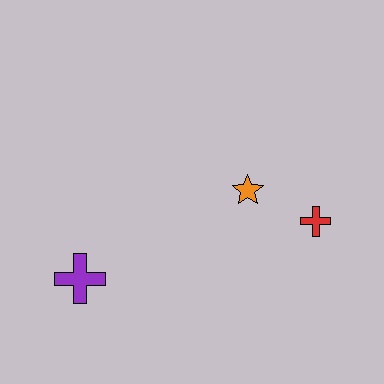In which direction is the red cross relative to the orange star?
The red cross is to the right of the orange star.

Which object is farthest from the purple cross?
The red cross is farthest from the purple cross.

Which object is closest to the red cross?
The orange star is closest to the red cross.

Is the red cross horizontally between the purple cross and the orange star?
No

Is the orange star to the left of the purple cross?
No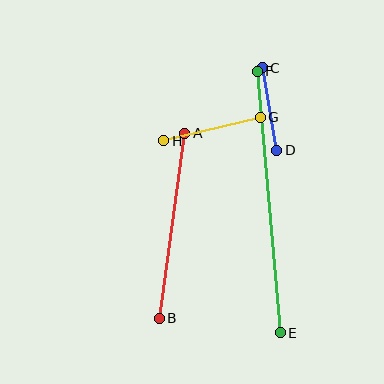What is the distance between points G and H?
The distance is approximately 99 pixels.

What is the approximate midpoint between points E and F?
The midpoint is at approximately (269, 202) pixels.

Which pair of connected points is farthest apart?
Points E and F are farthest apart.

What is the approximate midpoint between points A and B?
The midpoint is at approximately (172, 226) pixels.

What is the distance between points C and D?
The distance is approximately 84 pixels.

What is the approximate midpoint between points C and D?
The midpoint is at approximately (270, 109) pixels.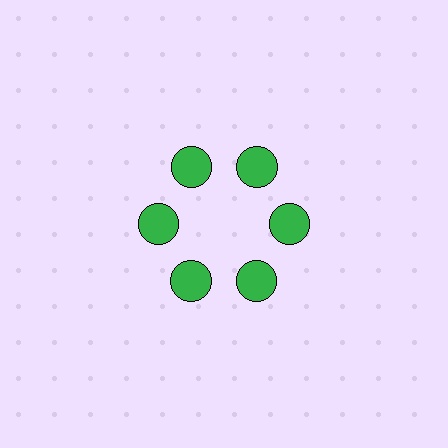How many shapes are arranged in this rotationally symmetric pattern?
There are 6 shapes, arranged in 6 groups of 1.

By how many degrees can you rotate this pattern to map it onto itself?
The pattern maps onto itself every 60 degrees of rotation.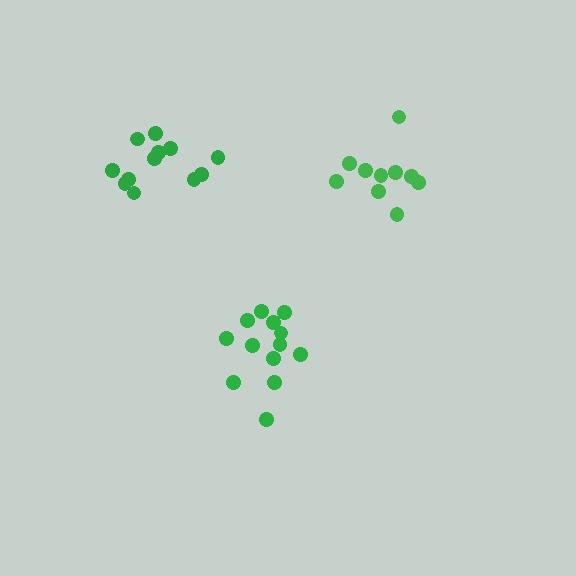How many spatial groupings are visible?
There are 3 spatial groupings.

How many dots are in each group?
Group 1: 13 dots, Group 2: 12 dots, Group 3: 10 dots (35 total).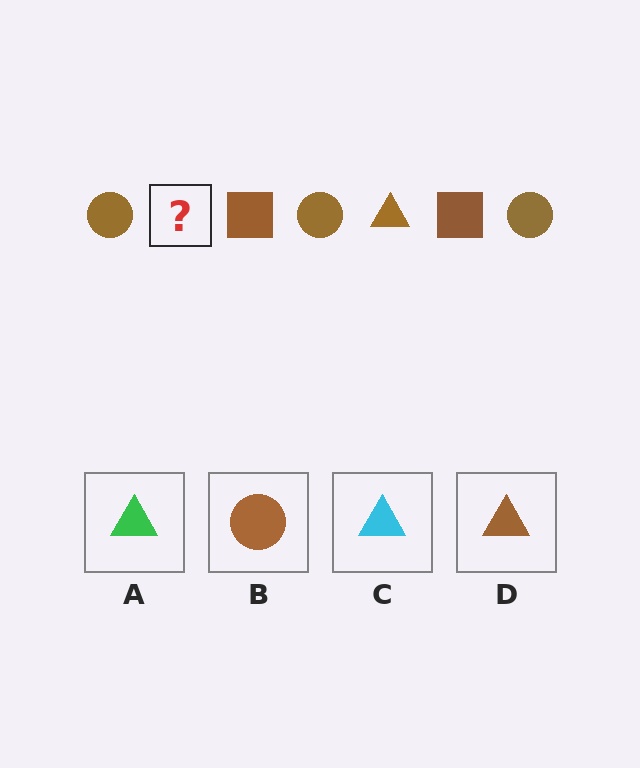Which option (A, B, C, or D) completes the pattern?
D.